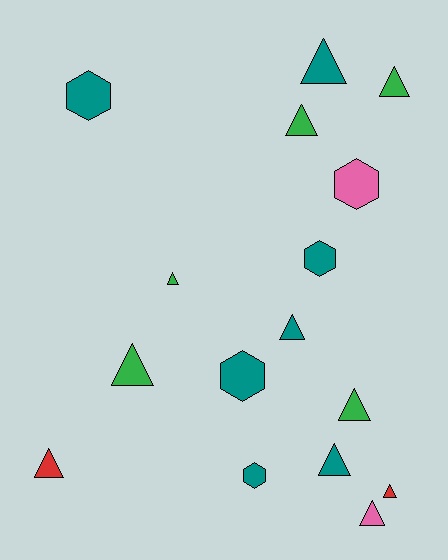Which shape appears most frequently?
Triangle, with 11 objects.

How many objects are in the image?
There are 16 objects.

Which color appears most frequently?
Teal, with 7 objects.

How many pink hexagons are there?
There is 1 pink hexagon.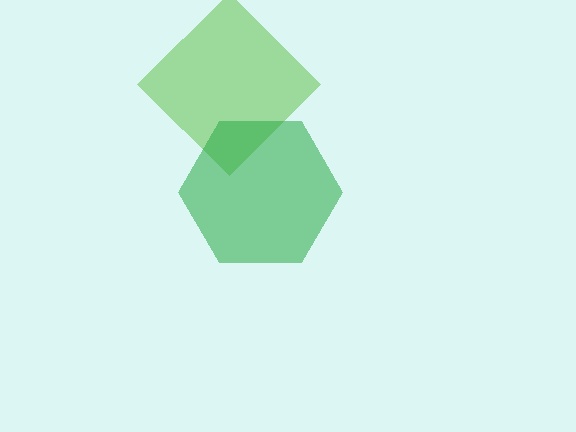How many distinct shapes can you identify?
There are 2 distinct shapes: a lime diamond, a green hexagon.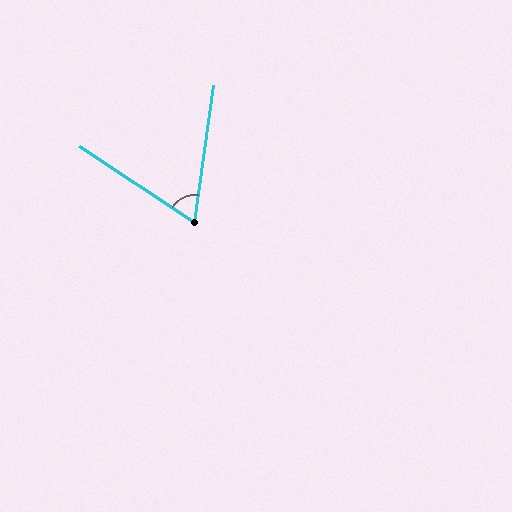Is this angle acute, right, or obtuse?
It is acute.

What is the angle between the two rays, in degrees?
Approximately 64 degrees.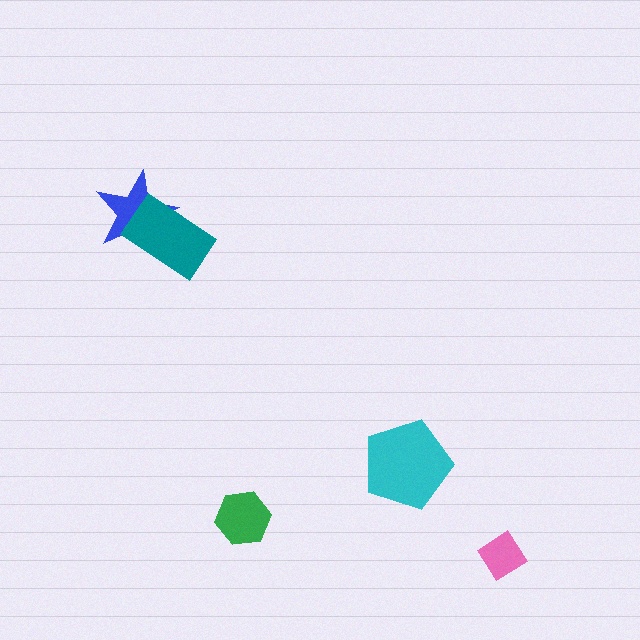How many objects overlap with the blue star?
1 object overlaps with the blue star.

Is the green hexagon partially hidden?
No, no other shape covers it.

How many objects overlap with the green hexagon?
0 objects overlap with the green hexagon.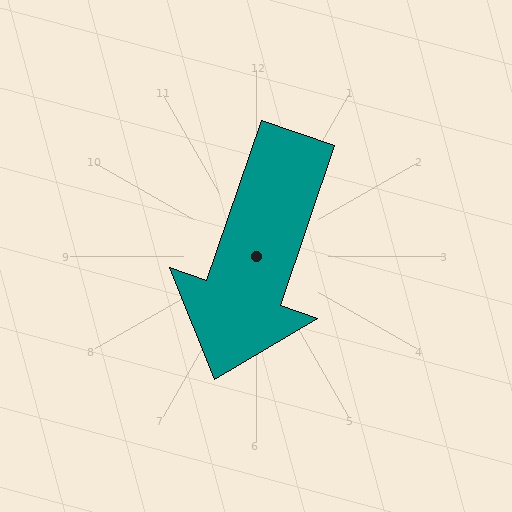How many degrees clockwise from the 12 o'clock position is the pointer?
Approximately 199 degrees.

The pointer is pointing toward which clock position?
Roughly 7 o'clock.